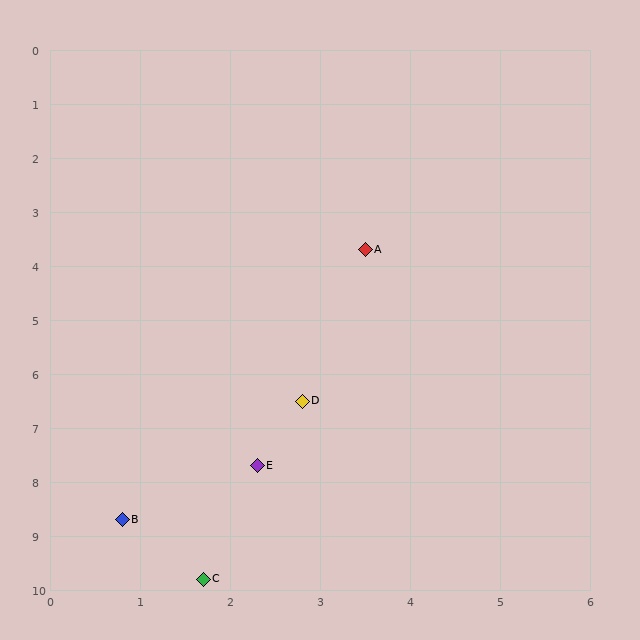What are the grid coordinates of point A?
Point A is at approximately (3.5, 3.7).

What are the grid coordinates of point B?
Point B is at approximately (0.8, 8.7).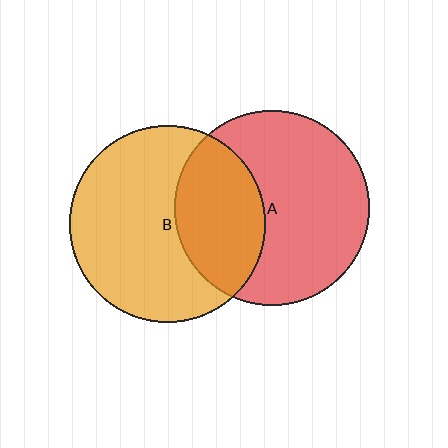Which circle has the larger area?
Circle B (orange).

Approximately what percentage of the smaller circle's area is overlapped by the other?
Approximately 35%.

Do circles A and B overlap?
Yes.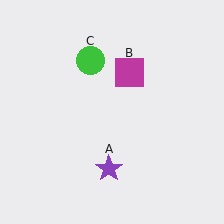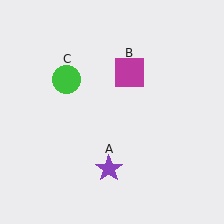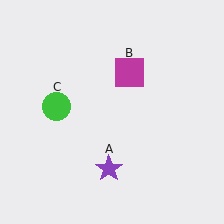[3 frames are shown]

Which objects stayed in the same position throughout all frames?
Purple star (object A) and magenta square (object B) remained stationary.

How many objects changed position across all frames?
1 object changed position: green circle (object C).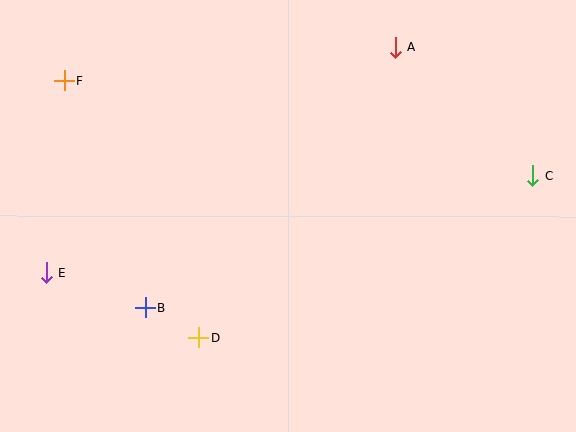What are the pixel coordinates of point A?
Point A is at (395, 48).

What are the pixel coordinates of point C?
Point C is at (533, 176).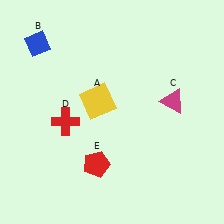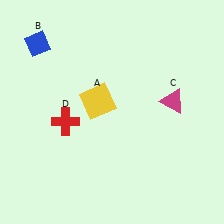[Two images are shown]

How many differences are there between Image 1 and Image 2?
There is 1 difference between the two images.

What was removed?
The red pentagon (E) was removed in Image 2.